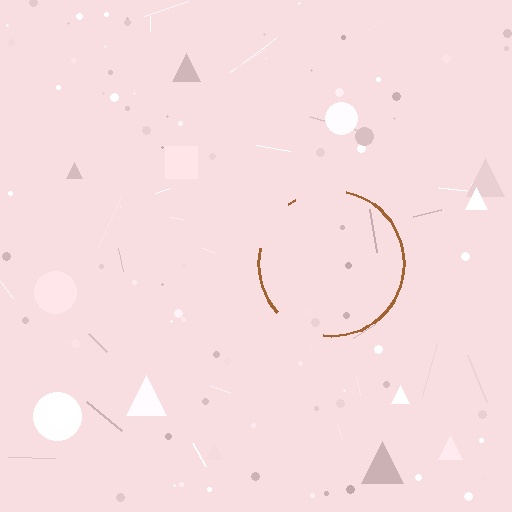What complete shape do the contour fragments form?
The contour fragments form a circle.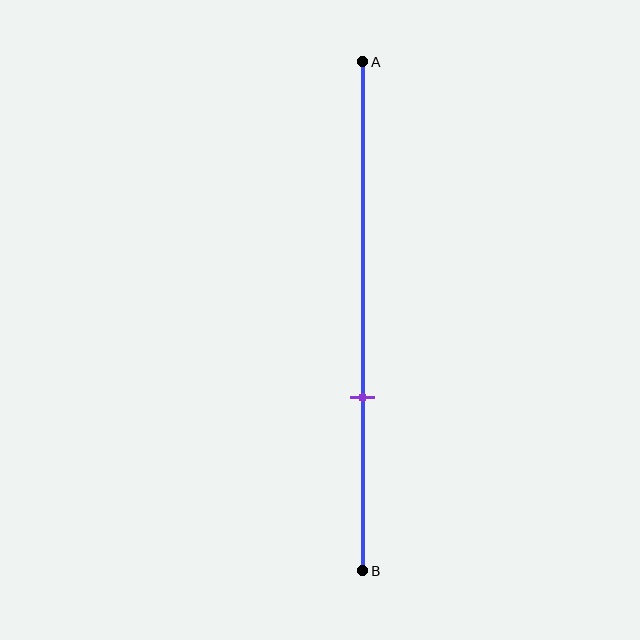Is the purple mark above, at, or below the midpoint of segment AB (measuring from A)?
The purple mark is below the midpoint of segment AB.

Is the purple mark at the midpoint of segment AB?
No, the mark is at about 65% from A, not at the 50% midpoint.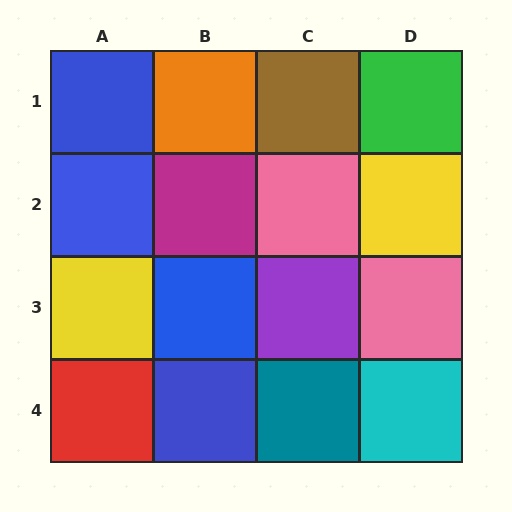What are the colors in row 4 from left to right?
Red, blue, teal, cyan.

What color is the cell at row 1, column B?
Orange.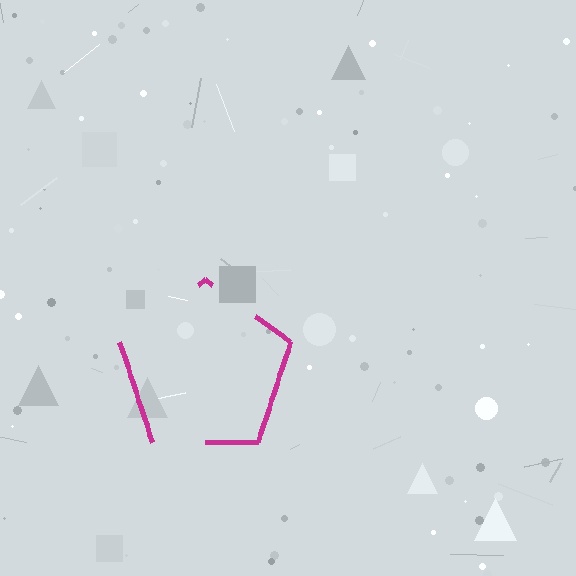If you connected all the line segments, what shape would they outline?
They would outline a pentagon.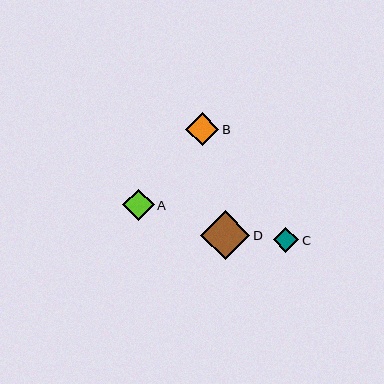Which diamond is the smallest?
Diamond C is the smallest with a size of approximately 25 pixels.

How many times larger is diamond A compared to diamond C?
Diamond A is approximately 1.2 times the size of diamond C.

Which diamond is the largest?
Diamond D is the largest with a size of approximately 49 pixels.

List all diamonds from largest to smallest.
From largest to smallest: D, B, A, C.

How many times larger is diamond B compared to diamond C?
Diamond B is approximately 1.3 times the size of diamond C.